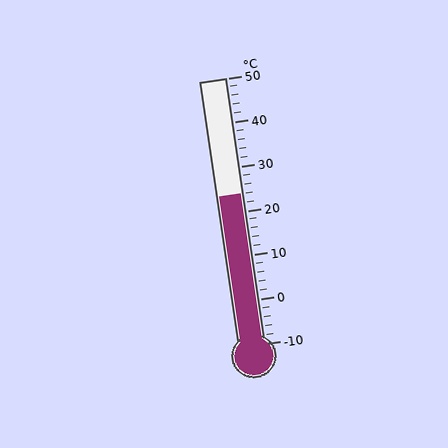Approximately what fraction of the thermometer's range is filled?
The thermometer is filled to approximately 55% of its range.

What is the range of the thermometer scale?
The thermometer scale ranges from -10°C to 50°C.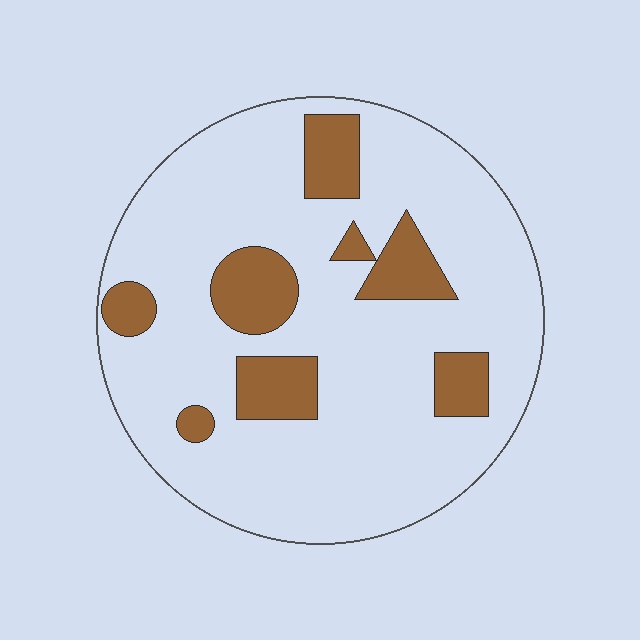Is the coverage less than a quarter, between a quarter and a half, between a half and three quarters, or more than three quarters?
Less than a quarter.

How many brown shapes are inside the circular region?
8.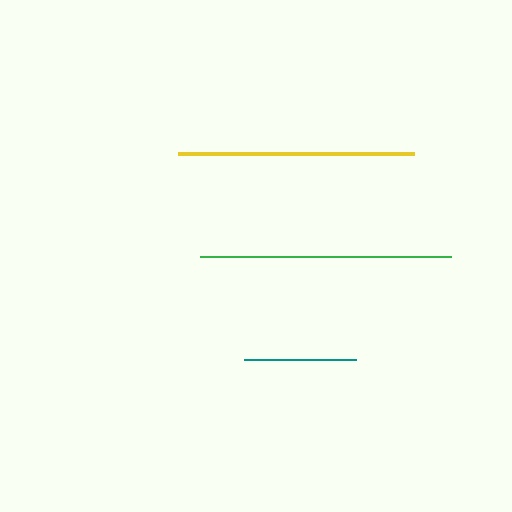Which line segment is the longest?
The green line is the longest at approximately 251 pixels.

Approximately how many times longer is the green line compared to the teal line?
The green line is approximately 2.2 times the length of the teal line.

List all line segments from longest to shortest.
From longest to shortest: green, yellow, teal.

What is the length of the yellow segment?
The yellow segment is approximately 237 pixels long.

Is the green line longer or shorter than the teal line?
The green line is longer than the teal line.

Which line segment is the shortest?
The teal line is the shortest at approximately 112 pixels.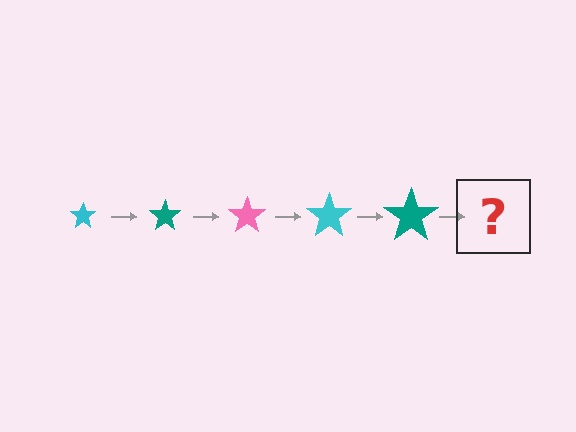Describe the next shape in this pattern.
It should be a pink star, larger than the previous one.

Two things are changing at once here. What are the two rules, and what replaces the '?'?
The two rules are that the star grows larger each step and the color cycles through cyan, teal, and pink. The '?' should be a pink star, larger than the previous one.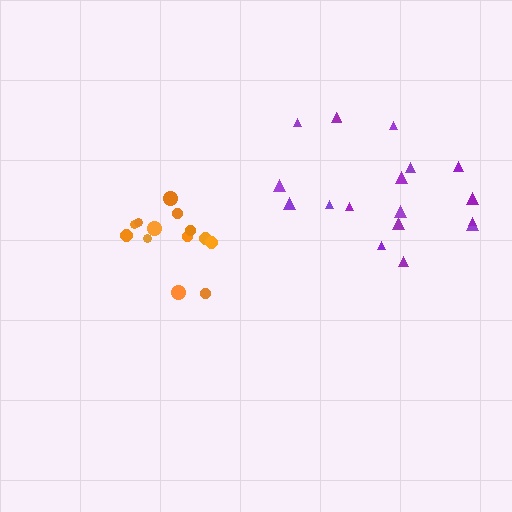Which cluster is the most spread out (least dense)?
Purple.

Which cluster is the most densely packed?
Orange.